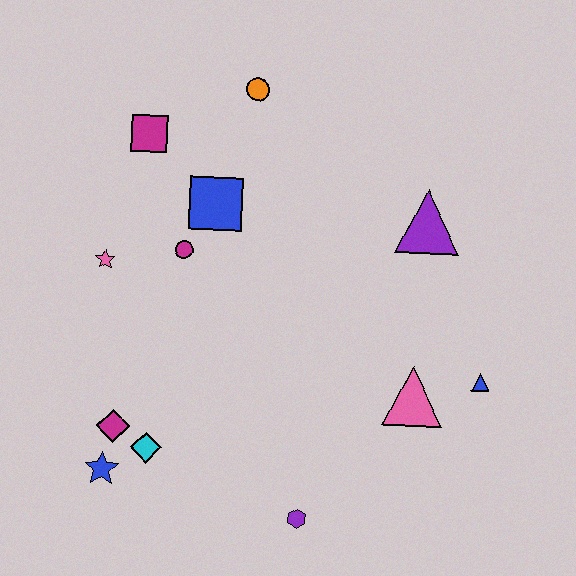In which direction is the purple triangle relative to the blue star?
The purple triangle is to the right of the blue star.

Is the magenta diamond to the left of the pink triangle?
Yes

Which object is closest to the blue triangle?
The pink triangle is closest to the blue triangle.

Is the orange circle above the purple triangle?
Yes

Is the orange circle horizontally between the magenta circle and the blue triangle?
Yes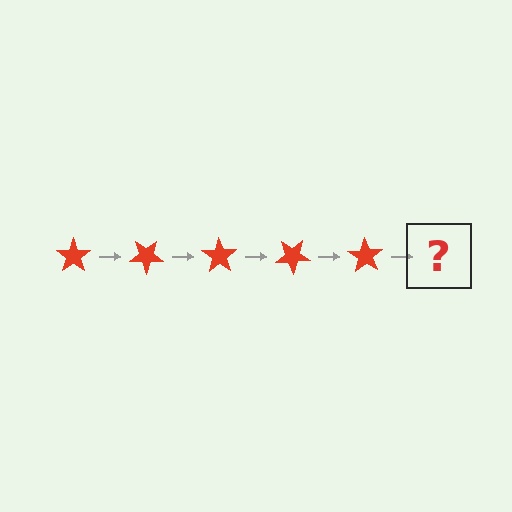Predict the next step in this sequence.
The next step is a red star rotated 175 degrees.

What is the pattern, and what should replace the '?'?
The pattern is that the star rotates 35 degrees each step. The '?' should be a red star rotated 175 degrees.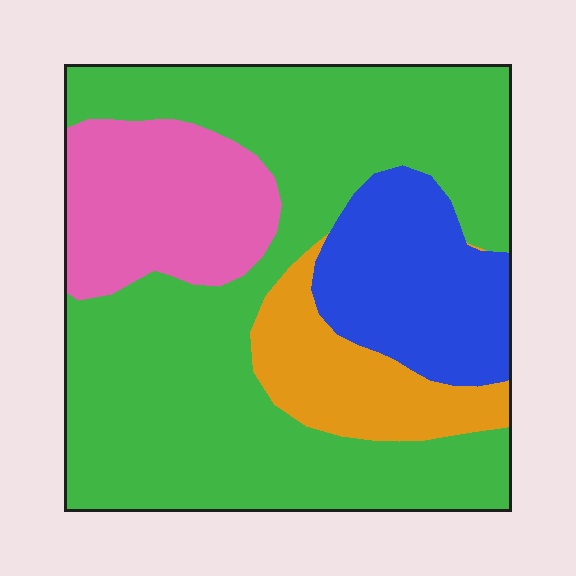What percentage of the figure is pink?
Pink takes up about one sixth (1/6) of the figure.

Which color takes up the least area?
Orange, at roughly 10%.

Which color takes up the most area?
Green, at roughly 55%.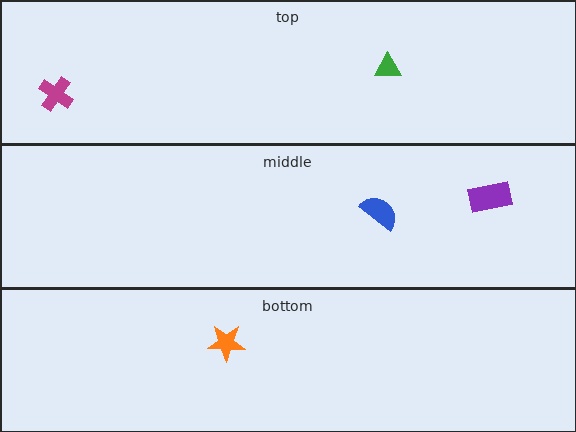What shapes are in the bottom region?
The orange star.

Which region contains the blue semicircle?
The middle region.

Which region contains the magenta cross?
The top region.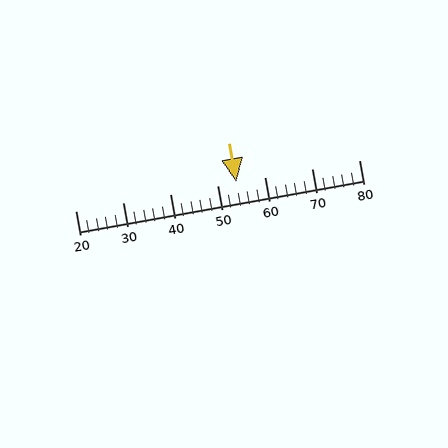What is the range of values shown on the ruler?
The ruler shows values from 20 to 80.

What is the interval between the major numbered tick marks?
The major tick marks are spaced 10 units apart.